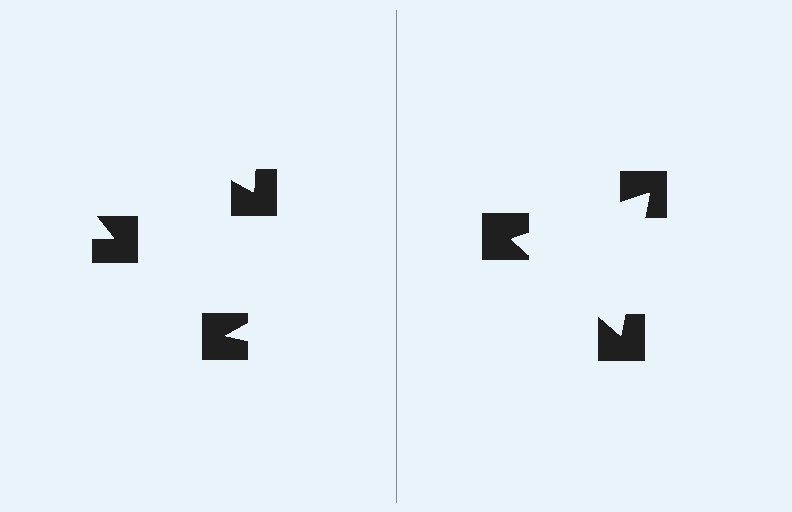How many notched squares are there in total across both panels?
6 — 3 on each side.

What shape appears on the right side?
An illusory triangle.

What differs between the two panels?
The notched squares are positioned identically on both sides; only the wedge orientations differ. On the right they align to a triangle; on the left they are misaligned.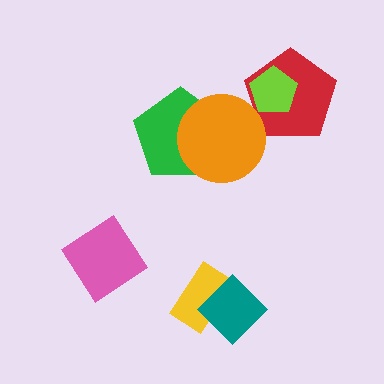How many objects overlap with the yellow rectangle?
1 object overlaps with the yellow rectangle.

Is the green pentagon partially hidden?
Yes, it is partially covered by another shape.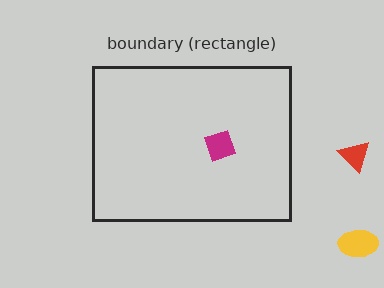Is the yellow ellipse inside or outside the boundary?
Outside.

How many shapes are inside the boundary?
1 inside, 2 outside.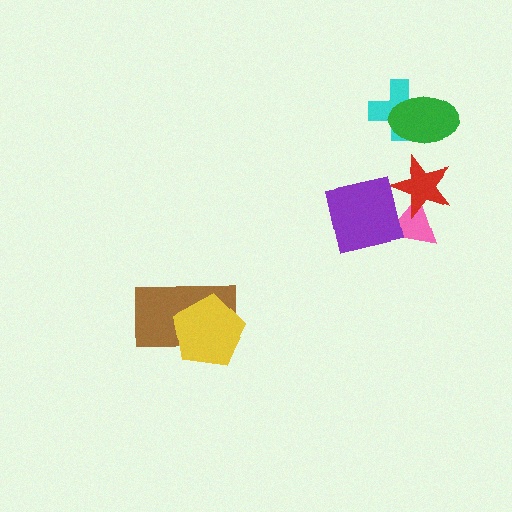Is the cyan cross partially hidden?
Yes, it is partially covered by another shape.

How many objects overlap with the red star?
2 objects overlap with the red star.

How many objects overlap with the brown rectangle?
1 object overlaps with the brown rectangle.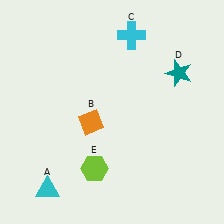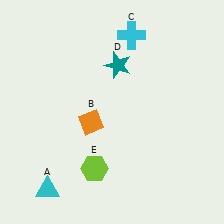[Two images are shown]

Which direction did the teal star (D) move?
The teal star (D) moved left.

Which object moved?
The teal star (D) moved left.